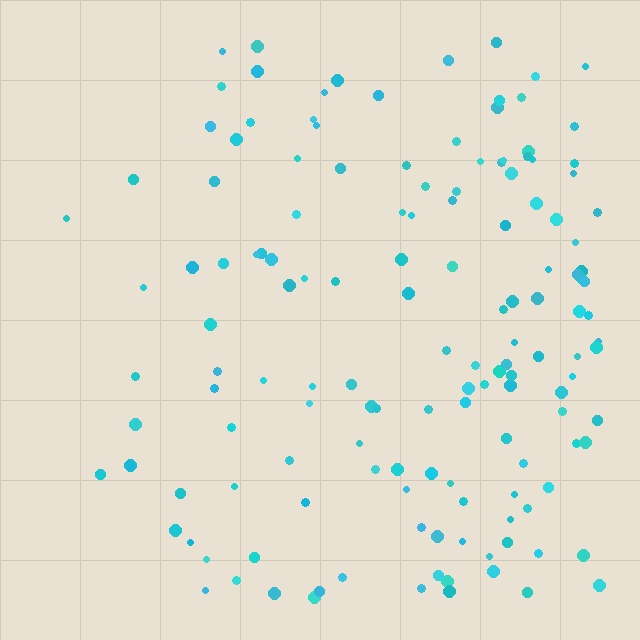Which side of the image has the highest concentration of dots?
The right.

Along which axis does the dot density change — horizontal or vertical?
Horizontal.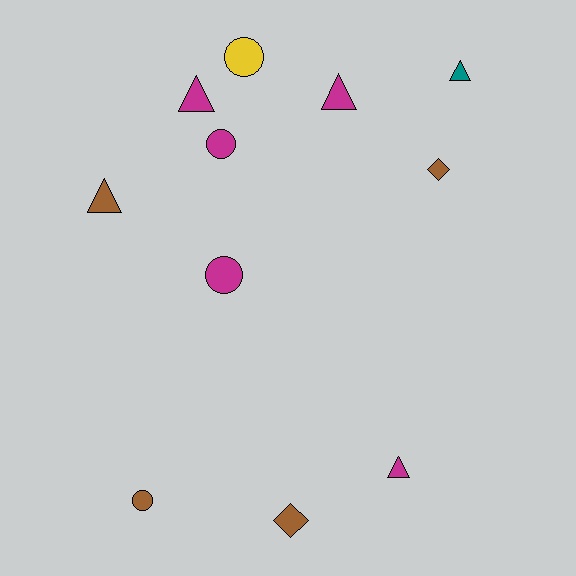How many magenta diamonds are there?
There are no magenta diamonds.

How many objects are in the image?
There are 11 objects.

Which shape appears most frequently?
Triangle, with 5 objects.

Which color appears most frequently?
Magenta, with 5 objects.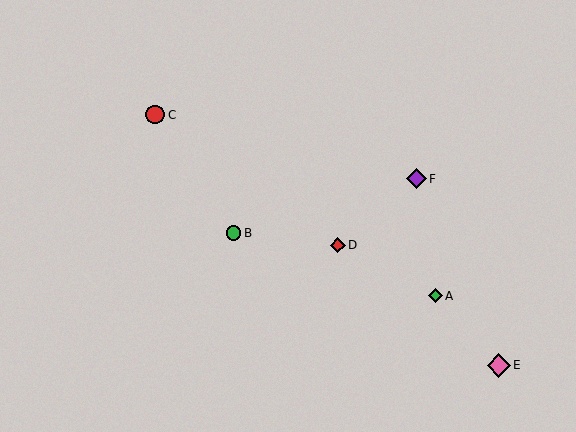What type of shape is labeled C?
Shape C is a red circle.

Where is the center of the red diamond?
The center of the red diamond is at (338, 245).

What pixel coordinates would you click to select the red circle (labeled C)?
Click at (155, 115) to select the red circle C.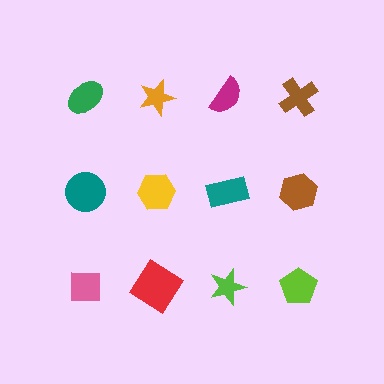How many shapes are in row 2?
4 shapes.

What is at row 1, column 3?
A magenta semicircle.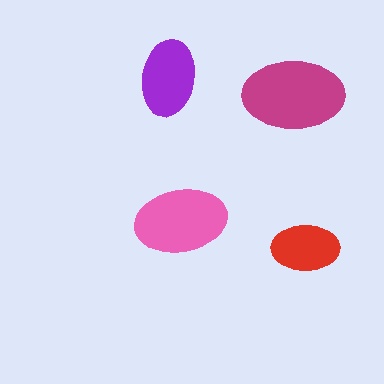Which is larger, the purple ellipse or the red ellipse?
The purple one.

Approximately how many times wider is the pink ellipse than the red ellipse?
About 1.5 times wider.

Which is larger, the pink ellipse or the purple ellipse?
The pink one.